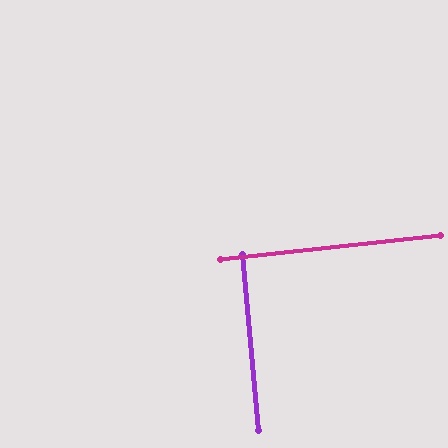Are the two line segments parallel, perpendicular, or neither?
Perpendicular — they meet at approximately 89°.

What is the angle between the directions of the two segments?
Approximately 89 degrees.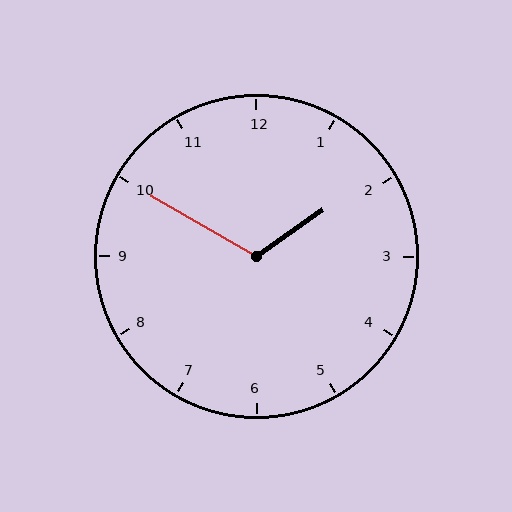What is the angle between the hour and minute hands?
Approximately 115 degrees.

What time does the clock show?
1:50.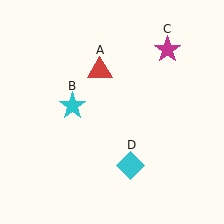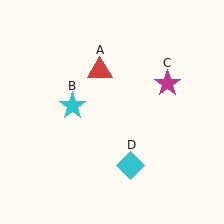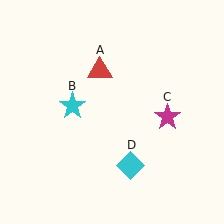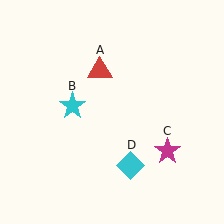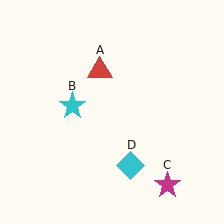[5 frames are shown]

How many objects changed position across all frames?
1 object changed position: magenta star (object C).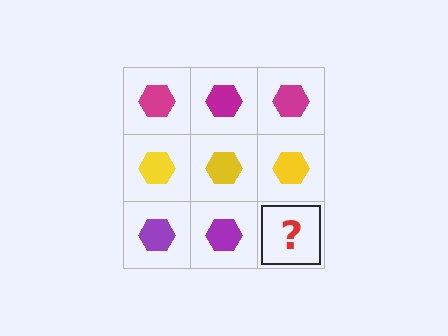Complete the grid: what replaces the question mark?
The question mark should be replaced with a purple hexagon.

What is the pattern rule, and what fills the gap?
The rule is that each row has a consistent color. The gap should be filled with a purple hexagon.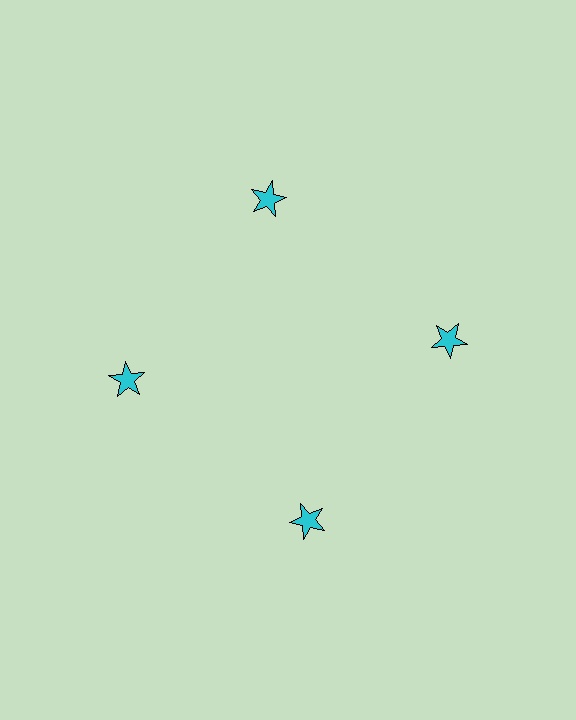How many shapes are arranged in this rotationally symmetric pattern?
There are 4 shapes, arranged in 4 groups of 1.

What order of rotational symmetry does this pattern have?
This pattern has 4-fold rotational symmetry.